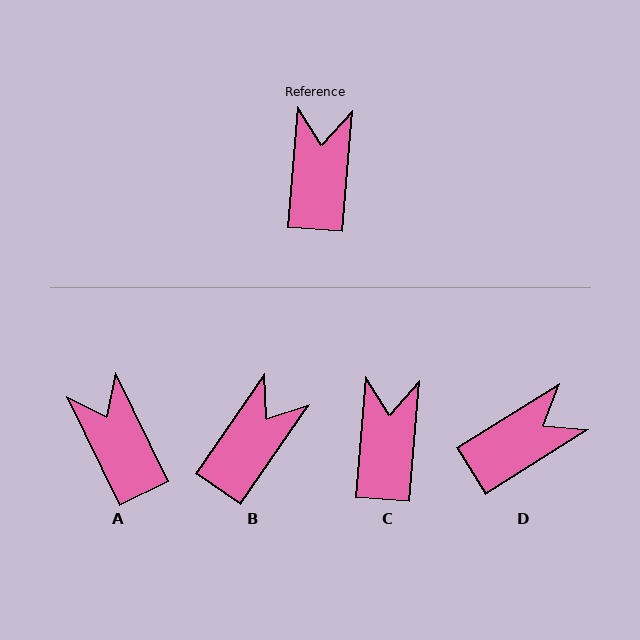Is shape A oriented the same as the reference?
No, it is off by about 31 degrees.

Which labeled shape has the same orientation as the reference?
C.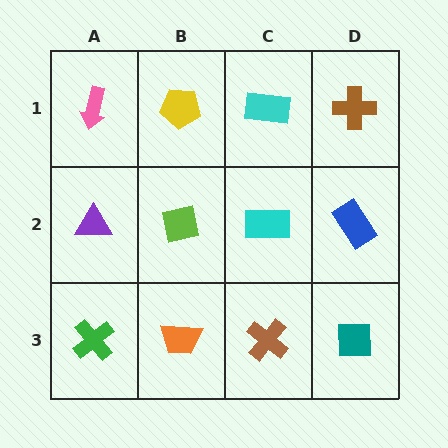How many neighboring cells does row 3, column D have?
2.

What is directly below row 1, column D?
A blue rectangle.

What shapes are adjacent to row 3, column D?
A blue rectangle (row 2, column D), a brown cross (row 3, column C).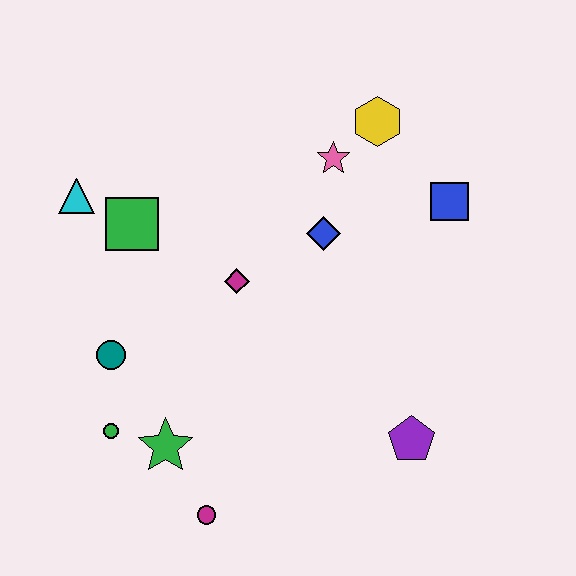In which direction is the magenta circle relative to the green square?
The magenta circle is below the green square.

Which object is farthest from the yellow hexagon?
The magenta circle is farthest from the yellow hexagon.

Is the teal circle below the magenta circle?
No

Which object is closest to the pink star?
The yellow hexagon is closest to the pink star.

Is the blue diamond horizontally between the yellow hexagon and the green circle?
Yes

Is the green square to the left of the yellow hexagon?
Yes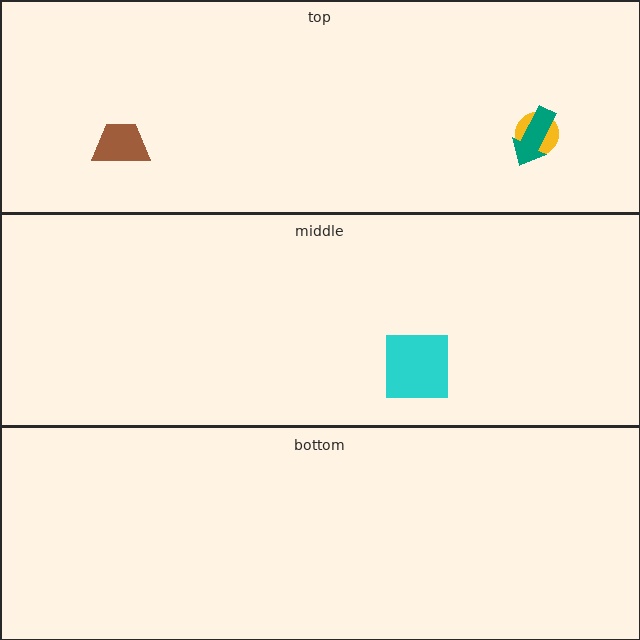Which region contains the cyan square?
The middle region.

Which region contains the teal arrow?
The top region.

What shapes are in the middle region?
The cyan square.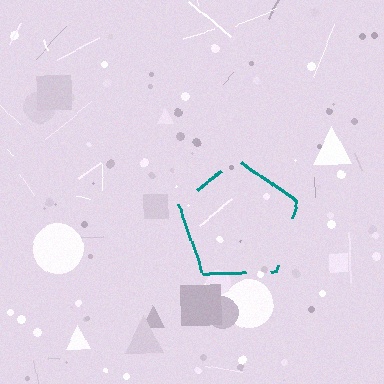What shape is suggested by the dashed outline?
The dashed outline suggests a pentagon.